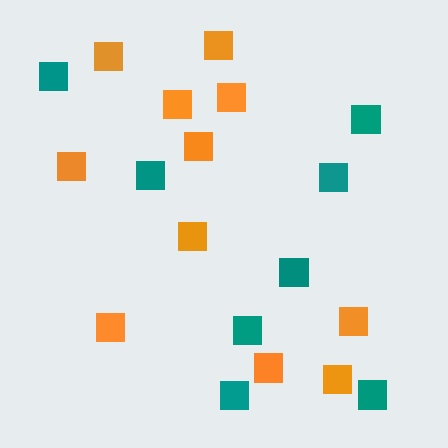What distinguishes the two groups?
There are 2 groups: one group of teal squares (8) and one group of orange squares (11).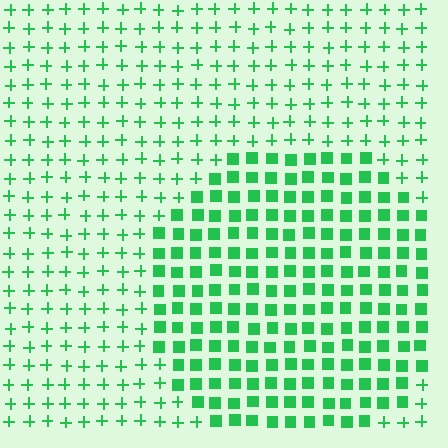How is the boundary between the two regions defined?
The boundary is defined by a change in element shape: squares inside vs. plus signs outside. All elements share the same color and spacing.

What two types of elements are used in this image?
The image uses squares inside the circle region and plus signs outside it.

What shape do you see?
I see a circle.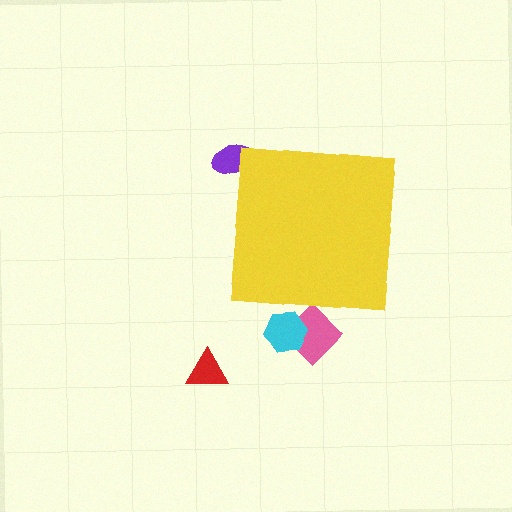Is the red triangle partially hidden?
No, the red triangle is fully visible.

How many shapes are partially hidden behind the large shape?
3 shapes are partially hidden.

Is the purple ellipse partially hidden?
Yes, the purple ellipse is partially hidden behind the yellow square.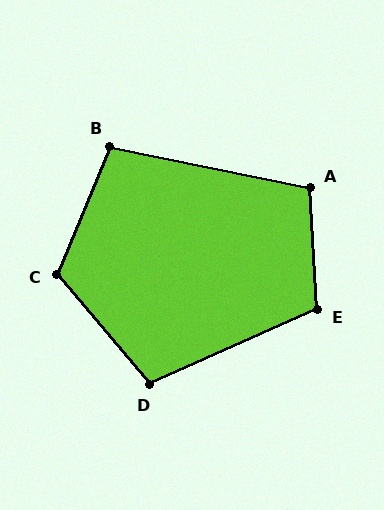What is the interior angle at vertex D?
Approximately 106 degrees (obtuse).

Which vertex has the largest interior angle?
C, at approximately 118 degrees.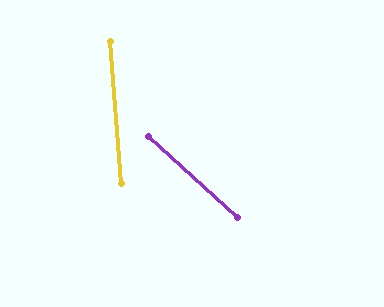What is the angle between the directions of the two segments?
Approximately 43 degrees.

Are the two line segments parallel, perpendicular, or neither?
Neither parallel nor perpendicular — they differ by about 43°.